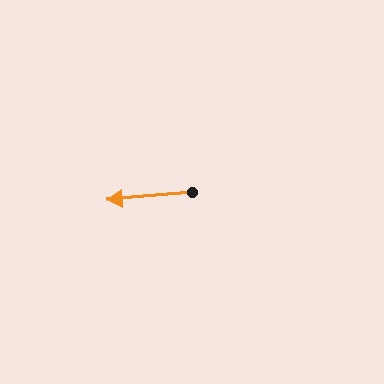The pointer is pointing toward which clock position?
Roughly 9 o'clock.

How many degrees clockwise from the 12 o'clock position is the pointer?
Approximately 265 degrees.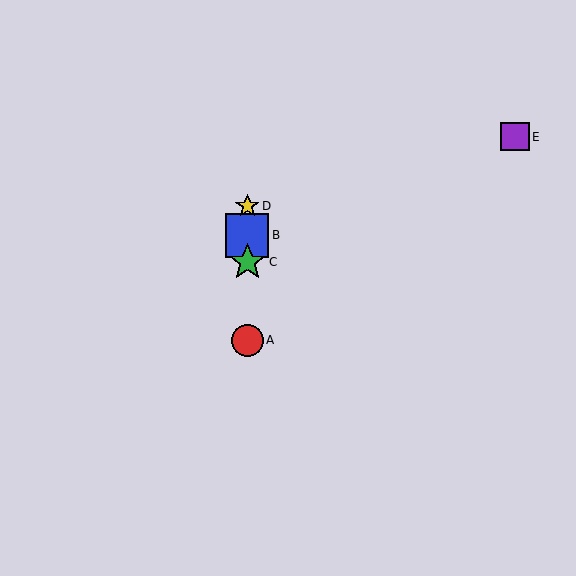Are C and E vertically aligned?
No, C is at x≈247 and E is at x≈515.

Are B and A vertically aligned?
Yes, both are at x≈247.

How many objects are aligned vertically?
4 objects (A, B, C, D) are aligned vertically.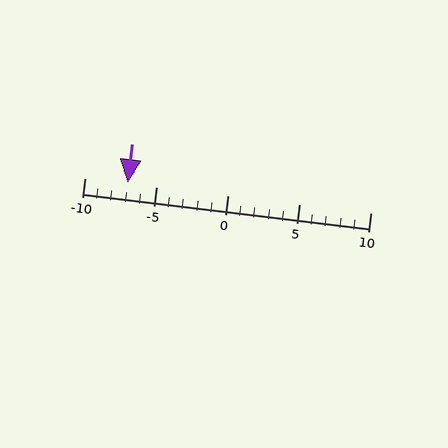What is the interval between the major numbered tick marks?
The major tick marks are spaced 5 units apart.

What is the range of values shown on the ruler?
The ruler shows values from -10 to 10.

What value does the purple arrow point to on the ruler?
The purple arrow points to approximately -7.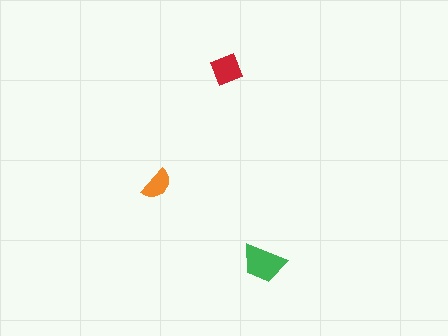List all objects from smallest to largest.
The orange semicircle, the red diamond, the green trapezoid.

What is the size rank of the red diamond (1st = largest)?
2nd.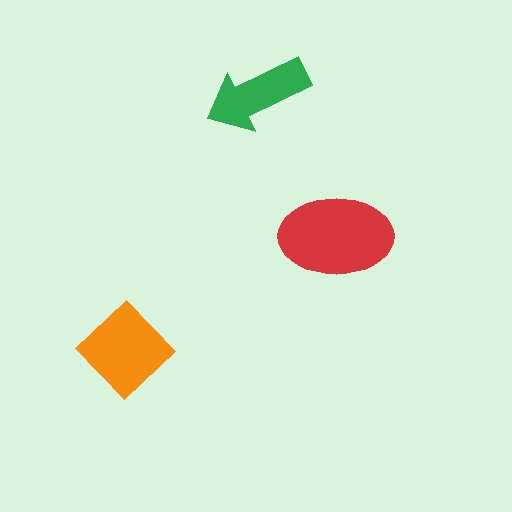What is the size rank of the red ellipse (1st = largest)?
1st.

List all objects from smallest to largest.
The green arrow, the orange diamond, the red ellipse.